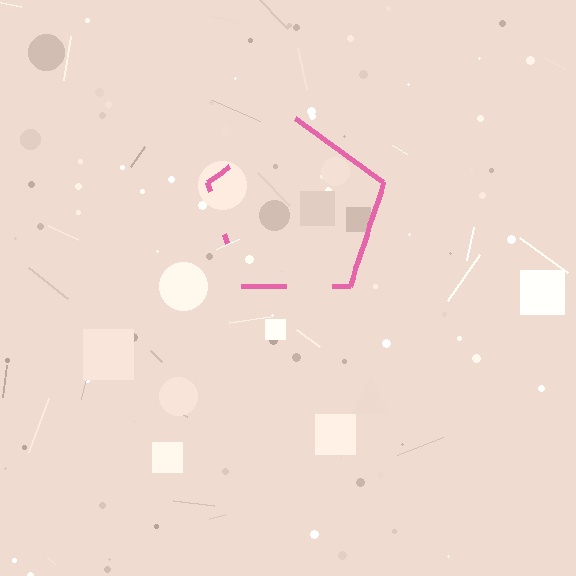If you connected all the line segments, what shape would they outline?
They would outline a pentagon.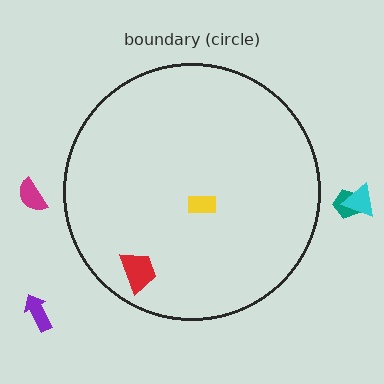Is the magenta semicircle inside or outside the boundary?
Outside.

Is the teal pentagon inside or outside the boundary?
Outside.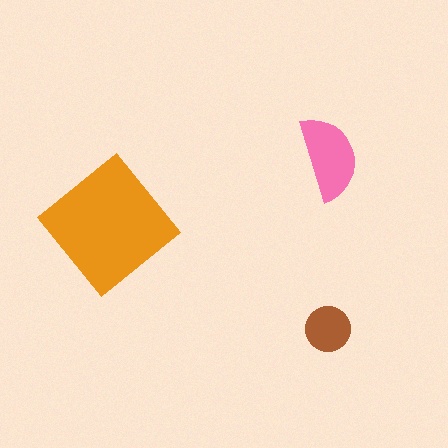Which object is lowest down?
The brown circle is bottommost.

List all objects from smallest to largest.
The brown circle, the pink semicircle, the orange diamond.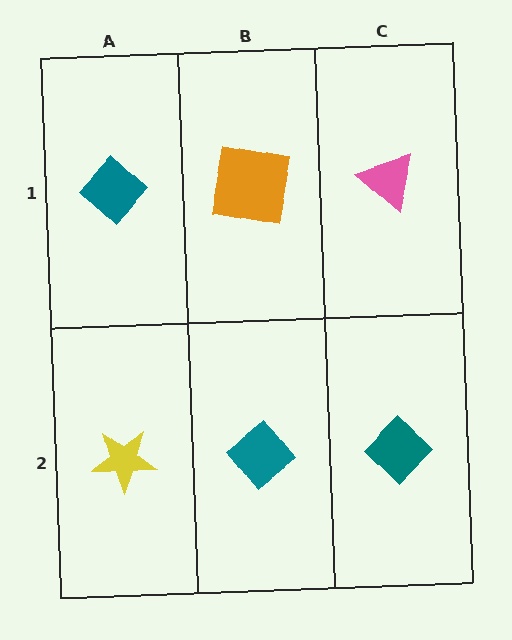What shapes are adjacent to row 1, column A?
A yellow star (row 2, column A), an orange square (row 1, column B).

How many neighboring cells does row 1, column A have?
2.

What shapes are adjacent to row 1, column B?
A teal diamond (row 2, column B), a teal diamond (row 1, column A), a pink triangle (row 1, column C).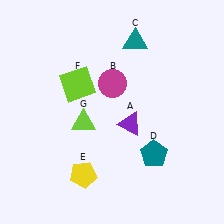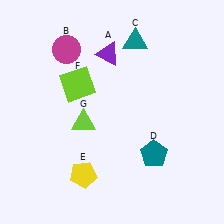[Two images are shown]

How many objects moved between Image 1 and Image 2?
2 objects moved between the two images.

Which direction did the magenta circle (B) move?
The magenta circle (B) moved left.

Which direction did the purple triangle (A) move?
The purple triangle (A) moved up.